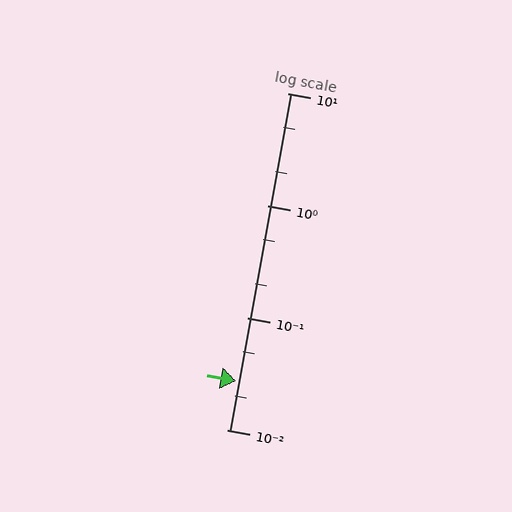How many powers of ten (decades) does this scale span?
The scale spans 3 decades, from 0.01 to 10.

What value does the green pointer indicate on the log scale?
The pointer indicates approximately 0.027.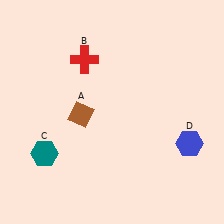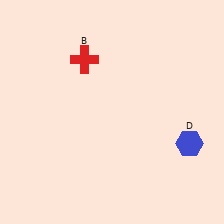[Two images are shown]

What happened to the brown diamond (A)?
The brown diamond (A) was removed in Image 2. It was in the bottom-left area of Image 1.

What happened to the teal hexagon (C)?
The teal hexagon (C) was removed in Image 2. It was in the bottom-left area of Image 1.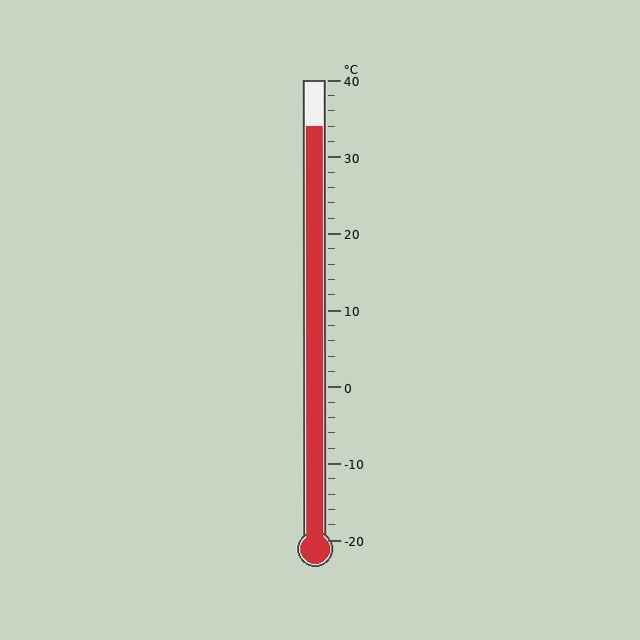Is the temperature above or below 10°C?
The temperature is above 10°C.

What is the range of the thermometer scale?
The thermometer scale ranges from -20°C to 40°C.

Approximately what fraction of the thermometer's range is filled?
The thermometer is filled to approximately 90% of its range.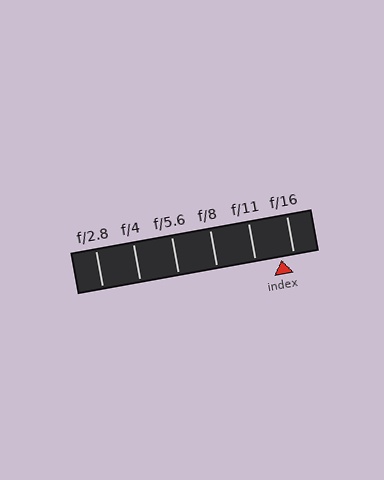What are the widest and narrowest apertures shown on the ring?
The widest aperture shown is f/2.8 and the narrowest is f/16.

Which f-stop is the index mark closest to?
The index mark is closest to f/16.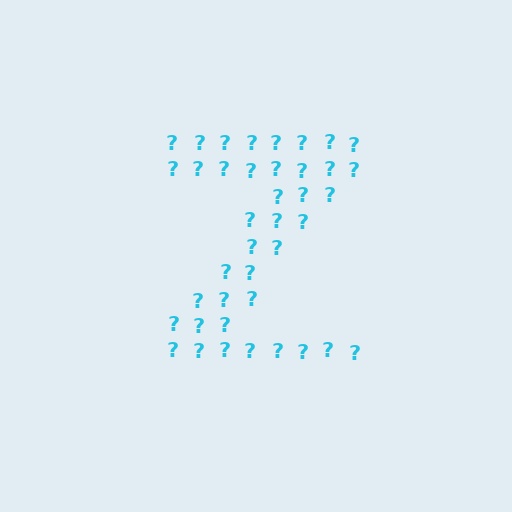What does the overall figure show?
The overall figure shows the letter Z.